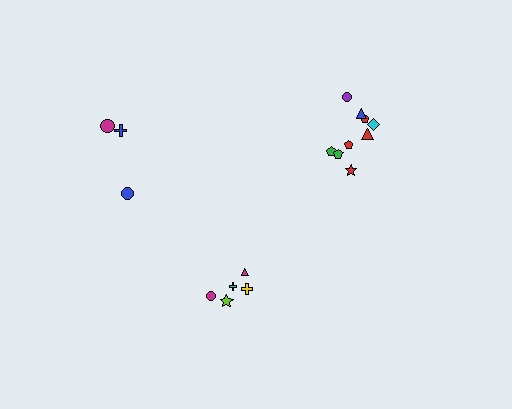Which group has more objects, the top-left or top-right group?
The top-right group.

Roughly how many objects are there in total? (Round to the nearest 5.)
Roughly 20 objects in total.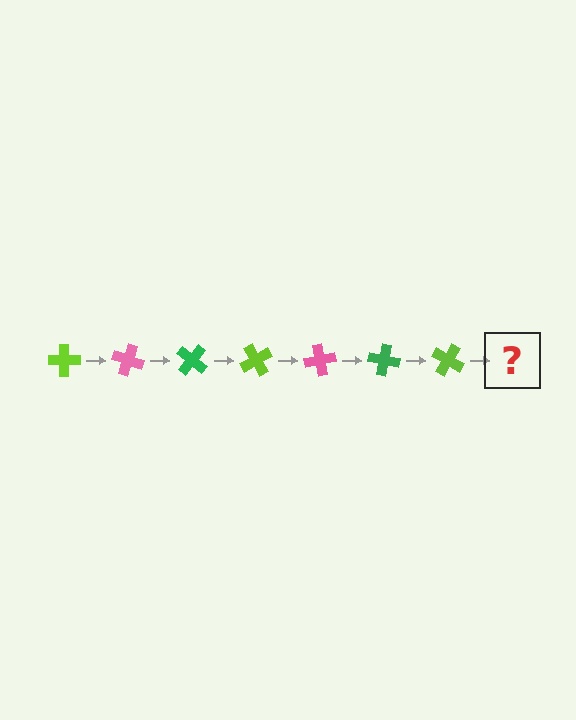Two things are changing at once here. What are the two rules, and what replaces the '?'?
The two rules are that it rotates 20 degrees each step and the color cycles through lime, pink, and green. The '?' should be a pink cross, rotated 140 degrees from the start.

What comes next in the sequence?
The next element should be a pink cross, rotated 140 degrees from the start.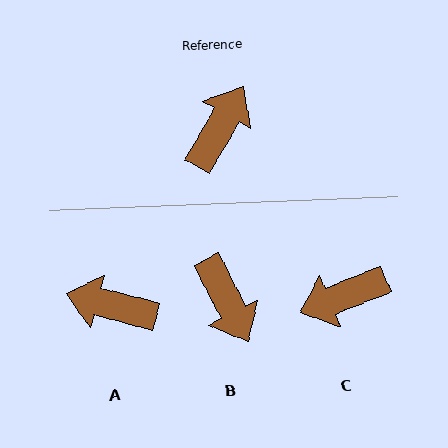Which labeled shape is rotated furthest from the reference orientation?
C, about 142 degrees away.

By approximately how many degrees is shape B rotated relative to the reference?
Approximately 123 degrees clockwise.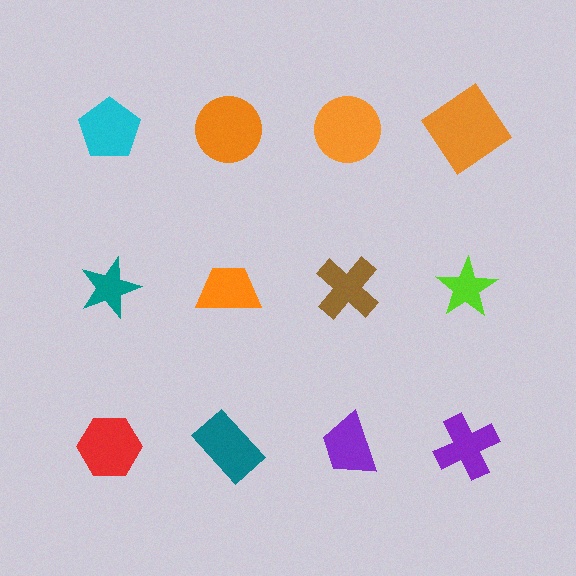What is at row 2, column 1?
A teal star.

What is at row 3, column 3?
A purple trapezoid.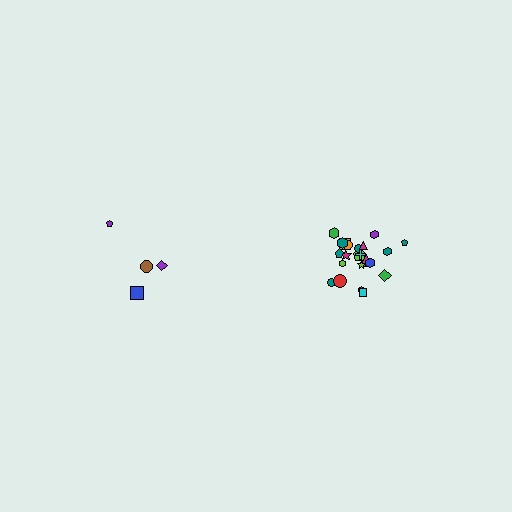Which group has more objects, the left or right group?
The right group.